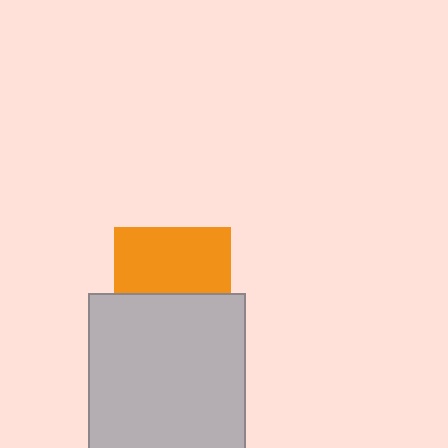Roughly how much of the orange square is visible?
About half of it is visible (roughly 57%).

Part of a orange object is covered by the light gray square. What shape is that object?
It is a square.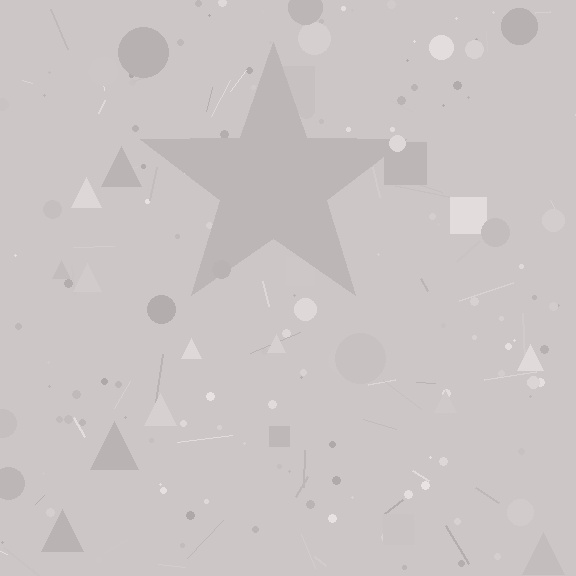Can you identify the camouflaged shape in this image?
The camouflaged shape is a star.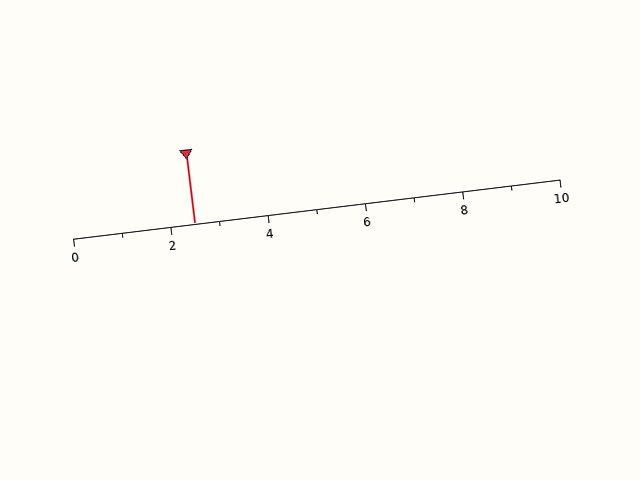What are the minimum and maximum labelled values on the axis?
The axis runs from 0 to 10.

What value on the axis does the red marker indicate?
The marker indicates approximately 2.5.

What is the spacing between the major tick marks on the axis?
The major ticks are spaced 2 apart.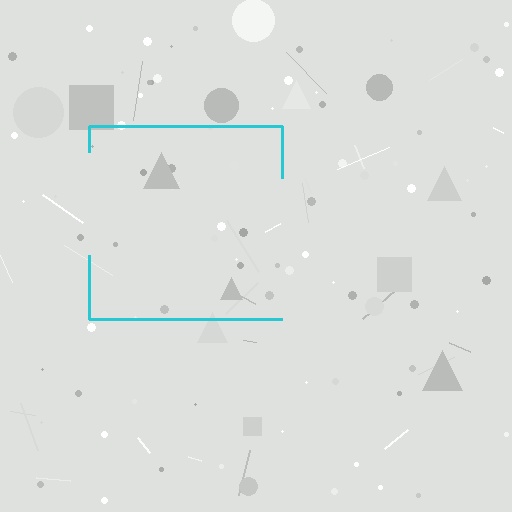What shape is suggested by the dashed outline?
The dashed outline suggests a square.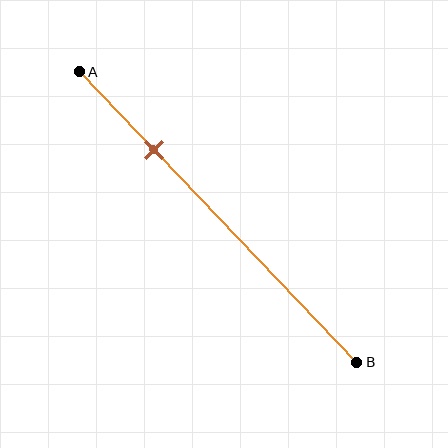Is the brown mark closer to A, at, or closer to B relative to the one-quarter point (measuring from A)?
The brown mark is approximately at the one-quarter point of segment AB.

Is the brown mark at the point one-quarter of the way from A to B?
Yes, the mark is approximately at the one-quarter point.